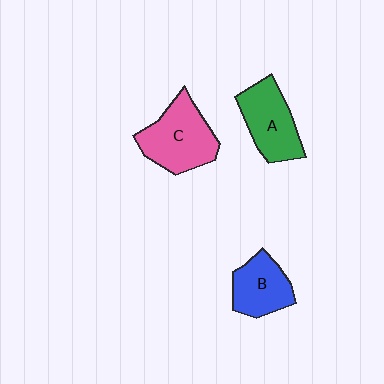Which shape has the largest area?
Shape C (pink).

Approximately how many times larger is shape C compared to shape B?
Approximately 1.4 times.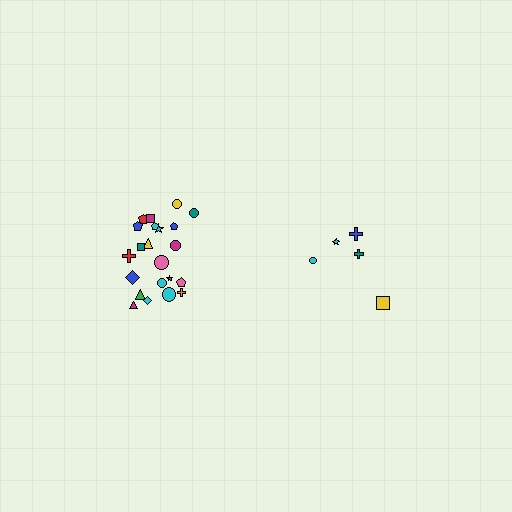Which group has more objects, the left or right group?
The left group.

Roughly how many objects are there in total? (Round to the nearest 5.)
Roughly 25 objects in total.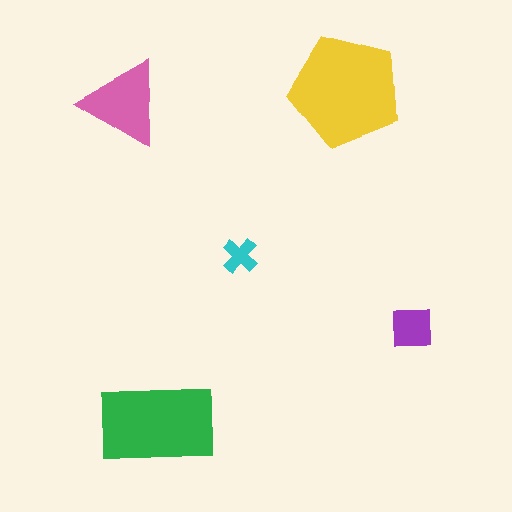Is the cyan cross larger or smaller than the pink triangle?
Smaller.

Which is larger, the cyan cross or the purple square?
The purple square.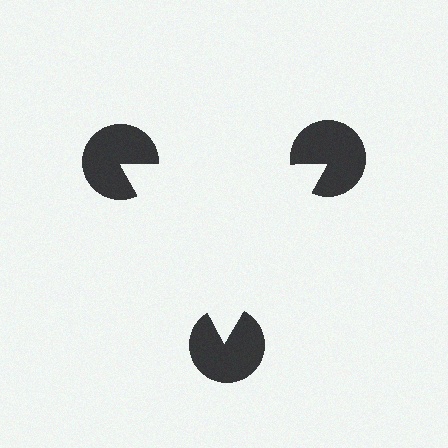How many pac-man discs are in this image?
There are 3 — one at each vertex of the illusory triangle.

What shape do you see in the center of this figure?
An illusory triangle — its edges are inferred from the aligned wedge cuts in the pac-man discs, not physically drawn.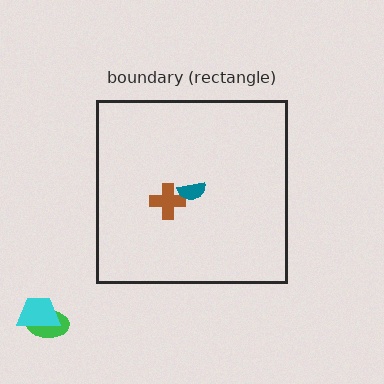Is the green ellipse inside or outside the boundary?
Outside.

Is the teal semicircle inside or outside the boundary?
Inside.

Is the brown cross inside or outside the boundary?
Inside.